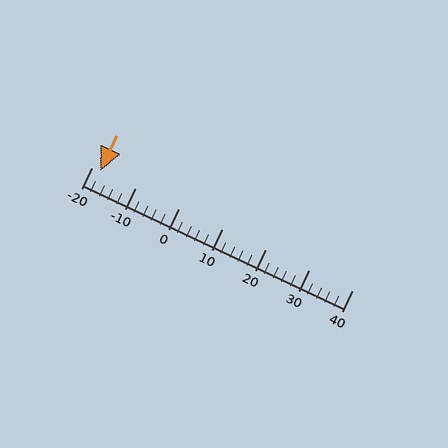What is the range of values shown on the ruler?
The ruler shows values from -20 to 40.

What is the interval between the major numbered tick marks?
The major tick marks are spaced 10 units apart.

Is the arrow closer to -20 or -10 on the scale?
The arrow is closer to -20.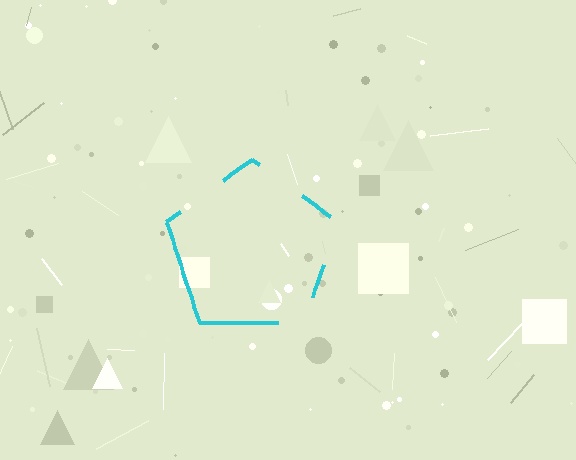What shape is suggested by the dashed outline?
The dashed outline suggests a pentagon.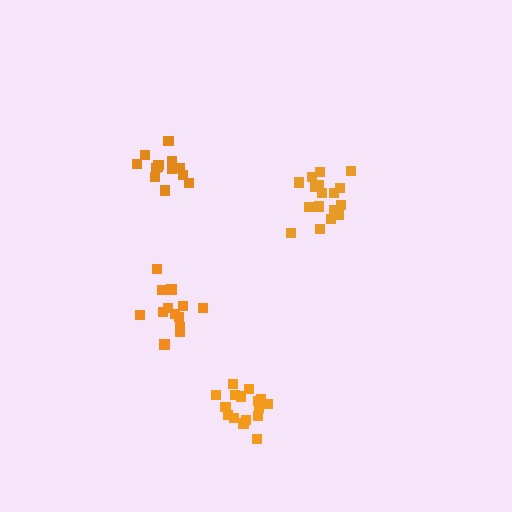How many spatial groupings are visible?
There are 4 spatial groupings.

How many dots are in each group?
Group 1: 18 dots, Group 2: 13 dots, Group 3: 13 dots, Group 4: 17 dots (61 total).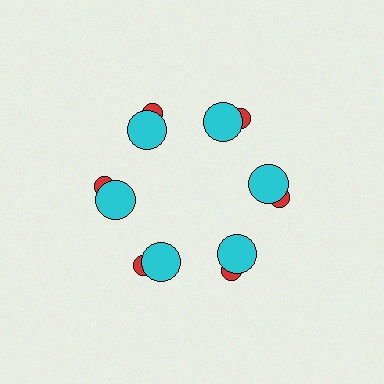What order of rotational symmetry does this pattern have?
This pattern has 6-fold rotational symmetry.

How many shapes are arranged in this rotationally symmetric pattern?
There are 12 shapes, arranged in 6 groups of 2.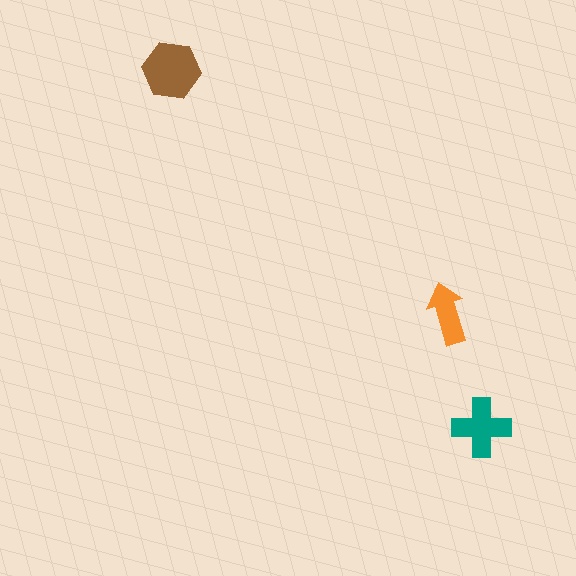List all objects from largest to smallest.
The brown hexagon, the teal cross, the orange arrow.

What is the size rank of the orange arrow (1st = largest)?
3rd.